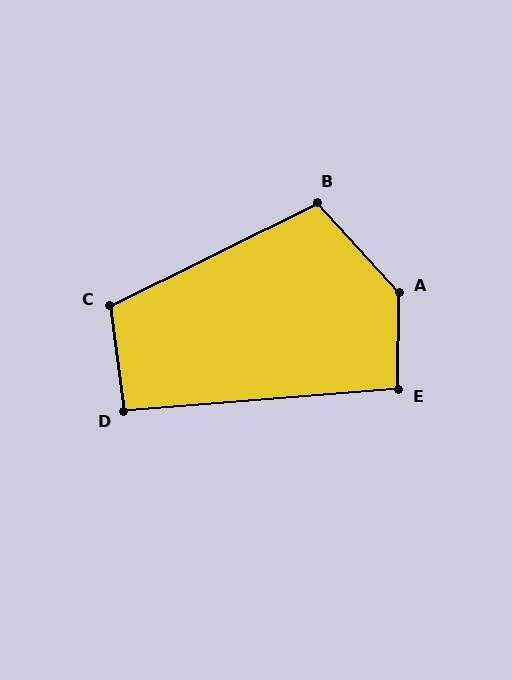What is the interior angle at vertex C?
Approximately 109 degrees (obtuse).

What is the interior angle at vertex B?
Approximately 106 degrees (obtuse).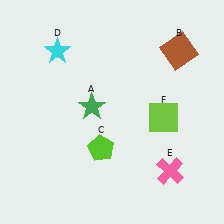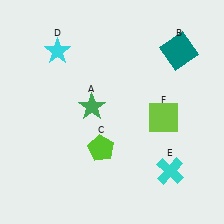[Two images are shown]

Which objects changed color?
B changed from brown to teal. E changed from pink to cyan.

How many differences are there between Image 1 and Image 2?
There are 2 differences between the two images.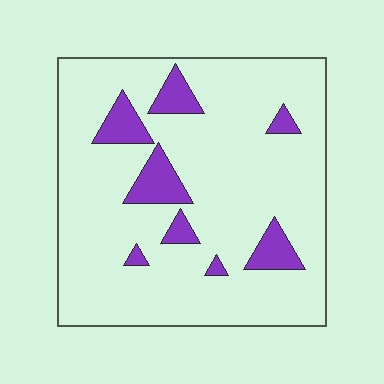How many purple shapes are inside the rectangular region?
8.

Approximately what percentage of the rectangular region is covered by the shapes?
Approximately 15%.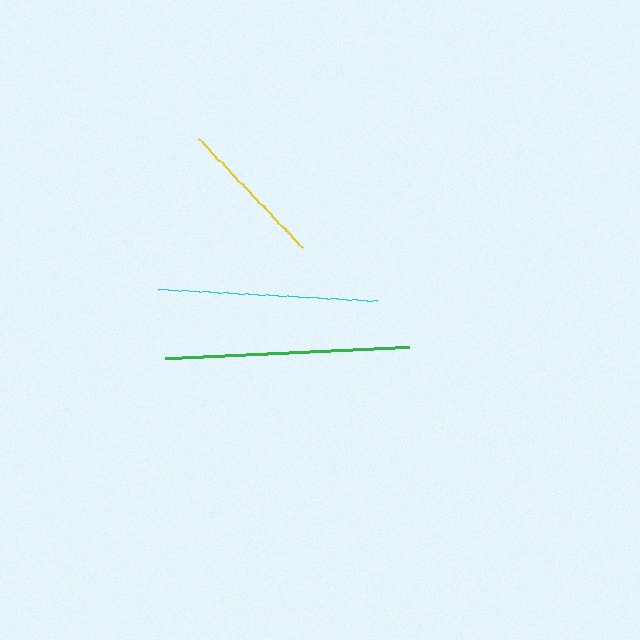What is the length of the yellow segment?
The yellow segment is approximately 149 pixels long.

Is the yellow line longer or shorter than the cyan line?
The cyan line is longer than the yellow line.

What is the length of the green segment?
The green segment is approximately 245 pixels long.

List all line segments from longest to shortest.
From longest to shortest: green, cyan, yellow.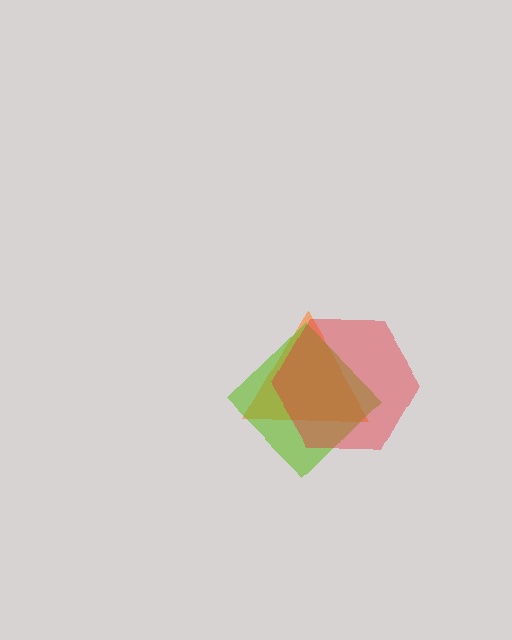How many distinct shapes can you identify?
There are 3 distinct shapes: an orange triangle, a lime diamond, a red hexagon.